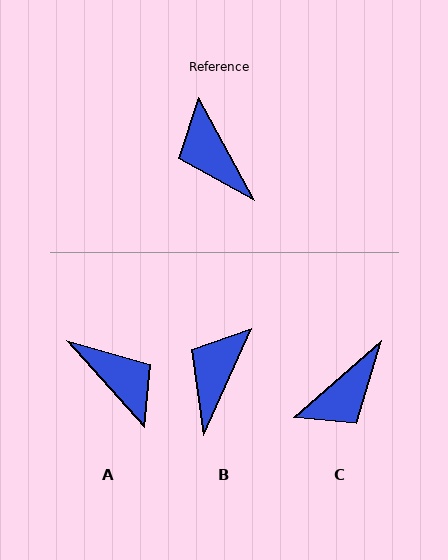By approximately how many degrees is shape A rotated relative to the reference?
Approximately 167 degrees clockwise.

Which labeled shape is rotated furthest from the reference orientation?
A, about 167 degrees away.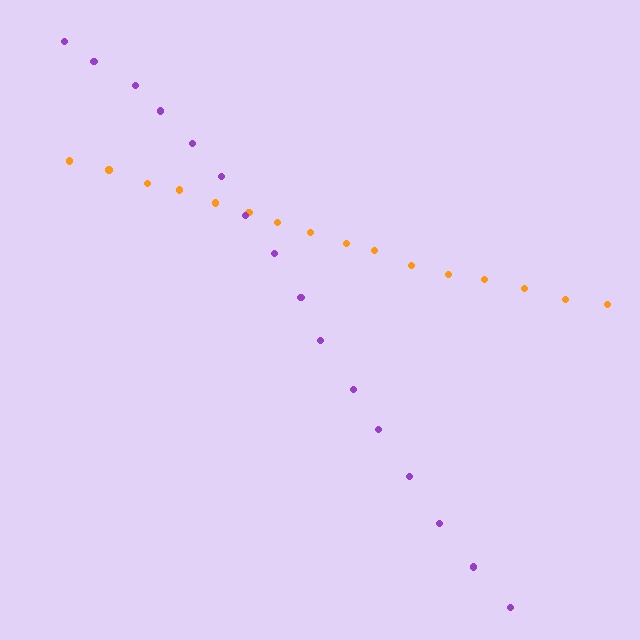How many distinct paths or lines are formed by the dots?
There are 2 distinct paths.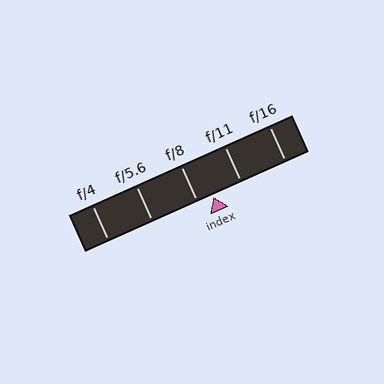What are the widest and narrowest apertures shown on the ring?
The widest aperture shown is f/4 and the narrowest is f/16.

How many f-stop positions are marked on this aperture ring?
There are 5 f-stop positions marked.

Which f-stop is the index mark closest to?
The index mark is closest to f/8.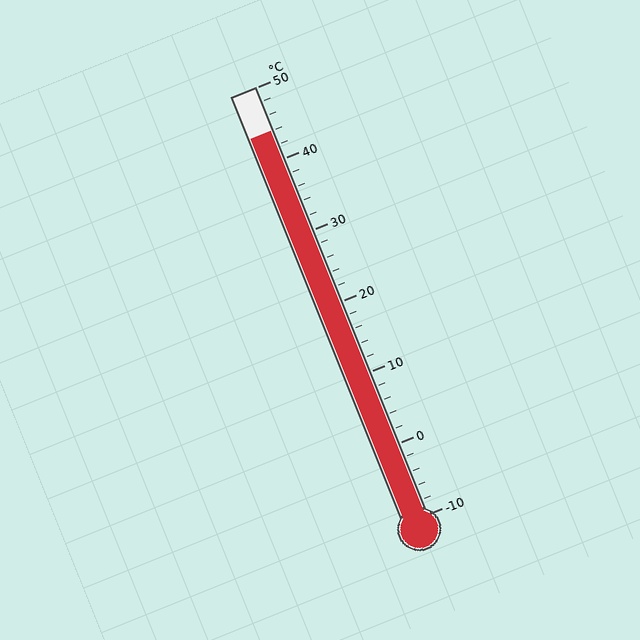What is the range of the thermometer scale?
The thermometer scale ranges from -10°C to 50°C.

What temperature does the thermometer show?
The thermometer shows approximately 44°C.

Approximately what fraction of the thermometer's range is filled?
The thermometer is filled to approximately 90% of its range.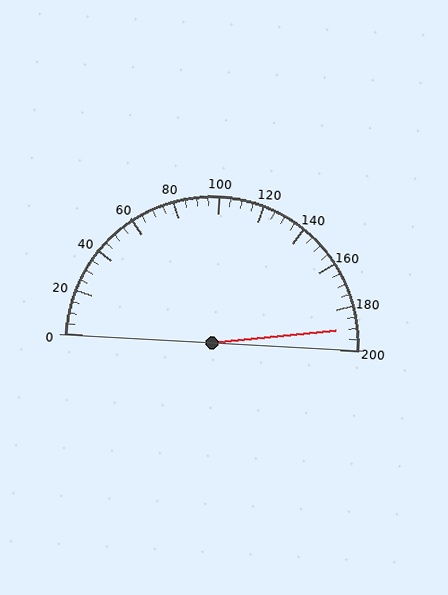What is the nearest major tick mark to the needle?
The nearest major tick mark is 200.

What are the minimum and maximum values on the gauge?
The gauge ranges from 0 to 200.